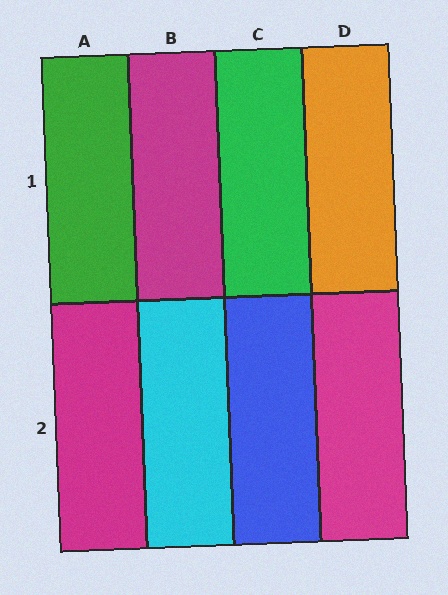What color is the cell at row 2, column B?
Cyan.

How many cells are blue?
1 cell is blue.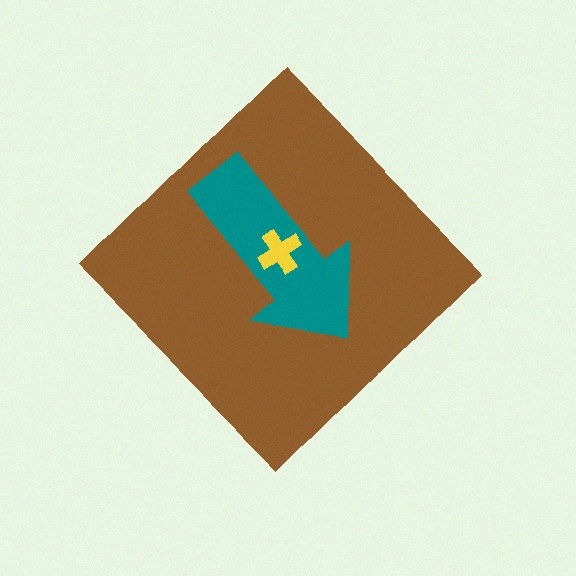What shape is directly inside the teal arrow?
The yellow cross.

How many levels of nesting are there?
3.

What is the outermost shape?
The brown diamond.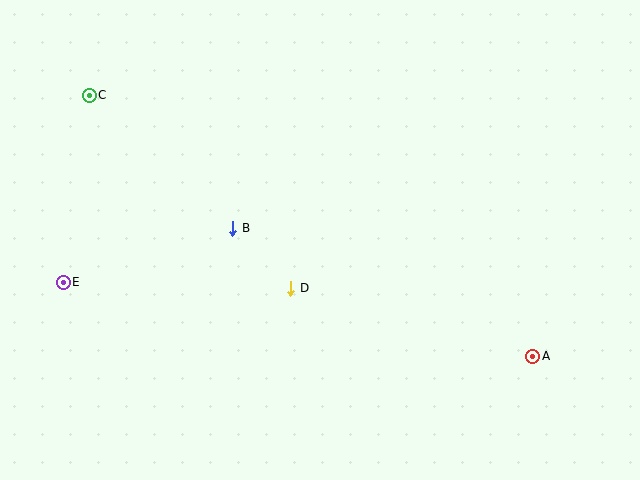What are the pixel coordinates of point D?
Point D is at (291, 288).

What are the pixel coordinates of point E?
Point E is at (63, 282).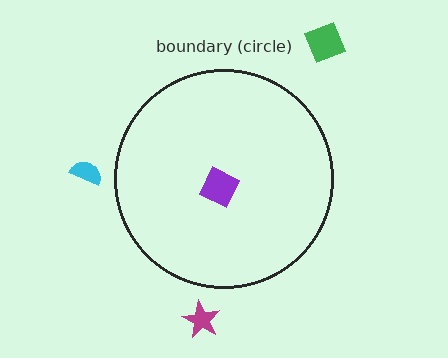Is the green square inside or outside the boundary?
Outside.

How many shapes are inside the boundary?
1 inside, 3 outside.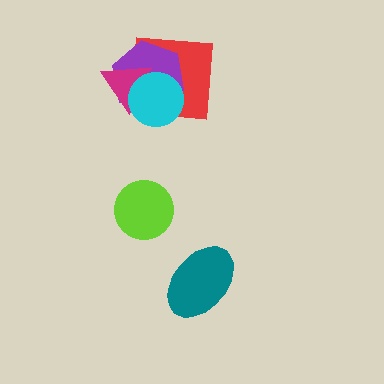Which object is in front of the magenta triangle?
The cyan circle is in front of the magenta triangle.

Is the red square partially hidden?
Yes, it is partially covered by another shape.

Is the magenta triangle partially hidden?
Yes, it is partially covered by another shape.